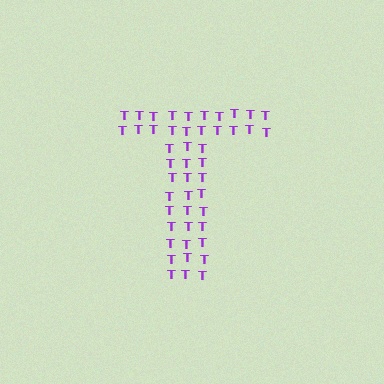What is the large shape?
The large shape is the letter T.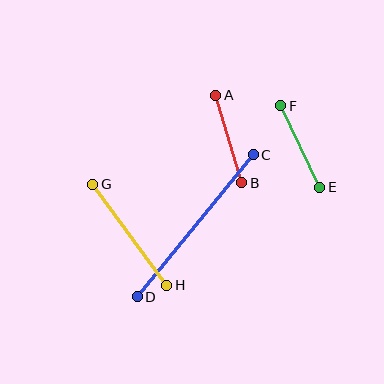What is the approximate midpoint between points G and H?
The midpoint is at approximately (130, 235) pixels.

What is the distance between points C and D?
The distance is approximately 183 pixels.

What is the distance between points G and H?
The distance is approximately 125 pixels.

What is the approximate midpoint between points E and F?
The midpoint is at approximately (300, 147) pixels.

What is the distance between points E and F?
The distance is approximately 90 pixels.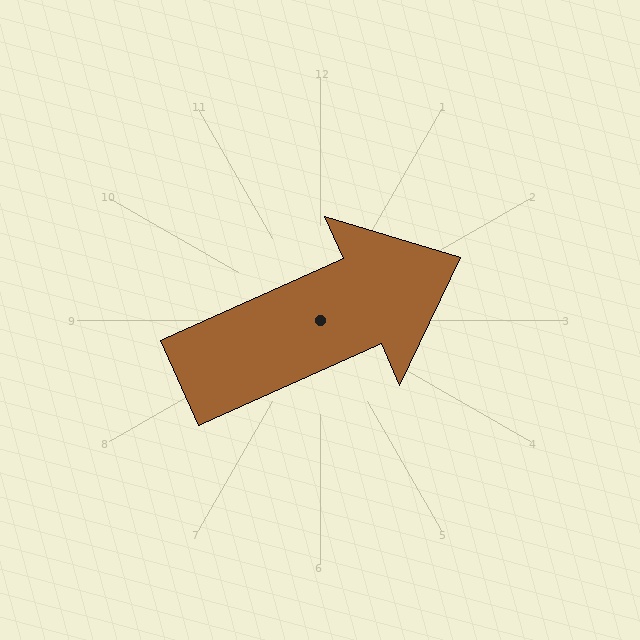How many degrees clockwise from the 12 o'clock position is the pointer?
Approximately 66 degrees.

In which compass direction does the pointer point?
Northeast.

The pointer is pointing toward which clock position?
Roughly 2 o'clock.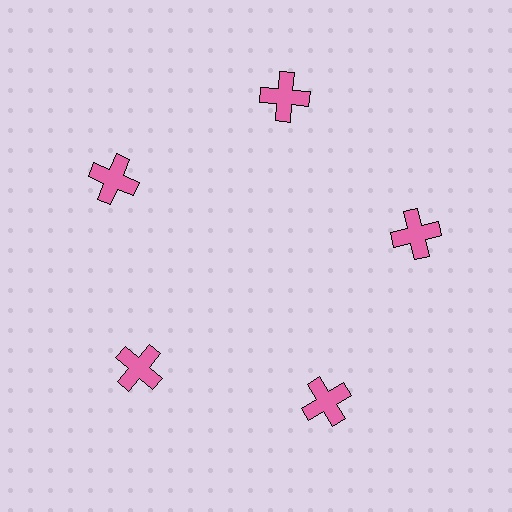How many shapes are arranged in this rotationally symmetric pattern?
There are 5 shapes, arranged in 5 groups of 1.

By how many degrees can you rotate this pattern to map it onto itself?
The pattern maps onto itself every 72 degrees of rotation.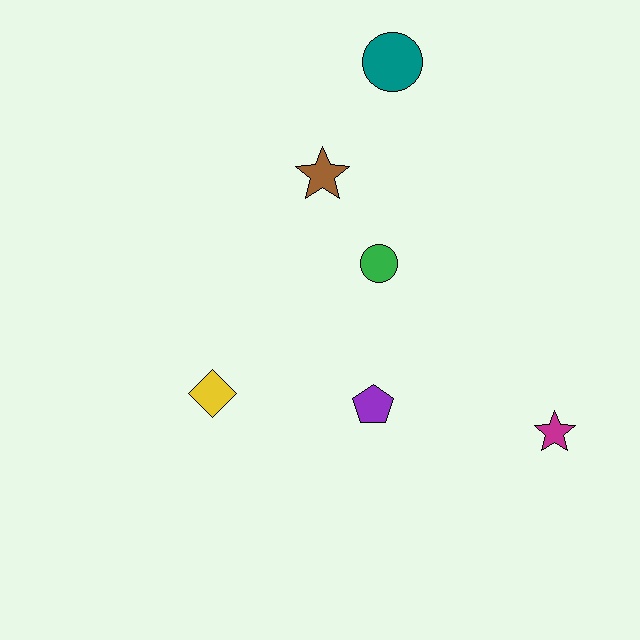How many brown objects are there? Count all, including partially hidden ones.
There is 1 brown object.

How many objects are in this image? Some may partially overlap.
There are 6 objects.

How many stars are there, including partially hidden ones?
There are 2 stars.